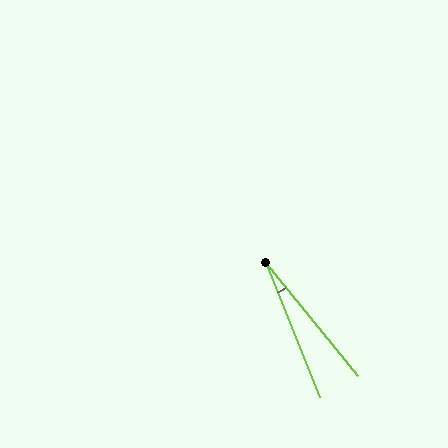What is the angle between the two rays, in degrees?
Approximately 17 degrees.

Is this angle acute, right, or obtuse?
It is acute.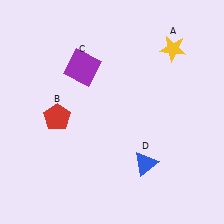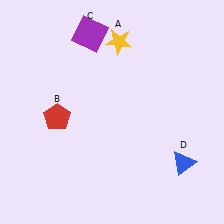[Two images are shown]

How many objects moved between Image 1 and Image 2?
3 objects moved between the two images.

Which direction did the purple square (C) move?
The purple square (C) moved up.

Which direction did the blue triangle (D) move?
The blue triangle (D) moved right.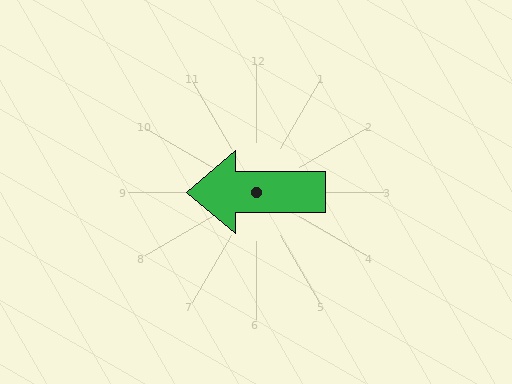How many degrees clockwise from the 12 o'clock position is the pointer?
Approximately 270 degrees.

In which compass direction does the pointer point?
West.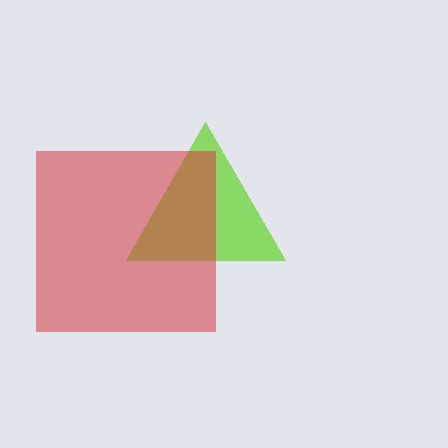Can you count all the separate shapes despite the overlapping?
Yes, there are 2 separate shapes.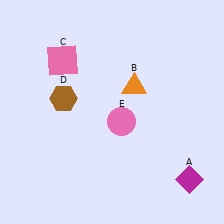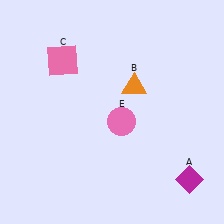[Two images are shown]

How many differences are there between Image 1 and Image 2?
There is 1 difference between the two images.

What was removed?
The brown hexagon (D) was removed in Image 2.